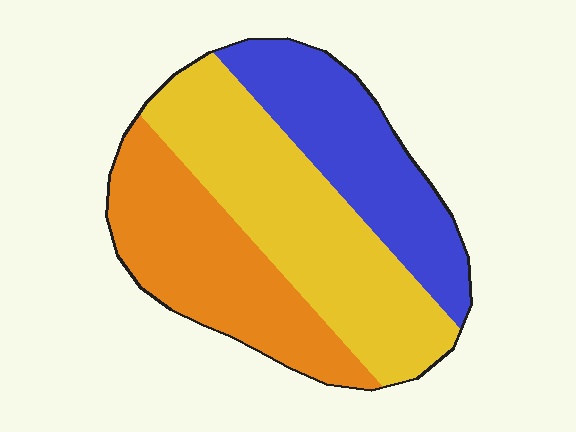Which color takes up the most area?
Yellow, at roughly 40%.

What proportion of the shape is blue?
Blue covers 28% of the shape.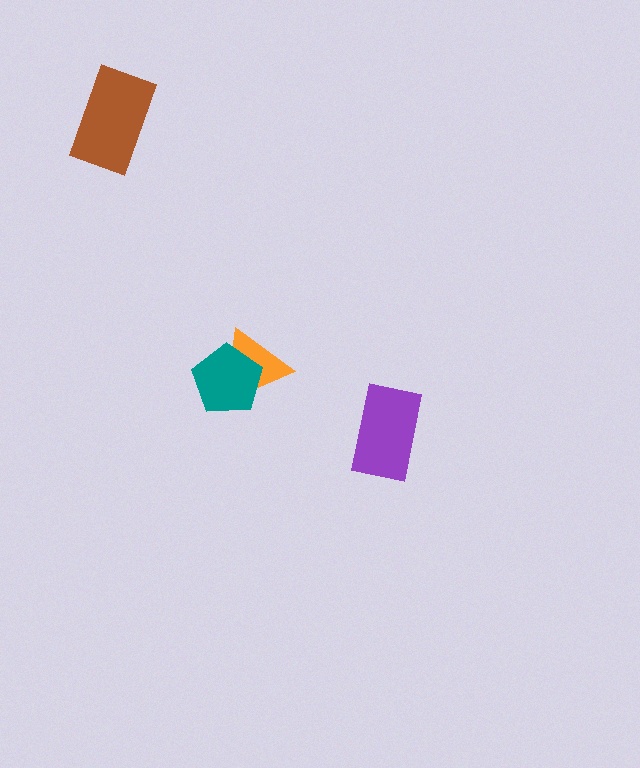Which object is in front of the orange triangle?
The teal pentagon is in front of the orange triangle.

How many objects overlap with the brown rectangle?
0 objects overlap with the brown rectangle.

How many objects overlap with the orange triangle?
1 object overlaps with the orange triangle.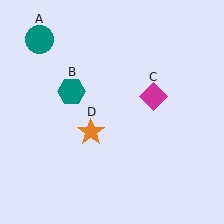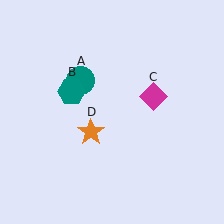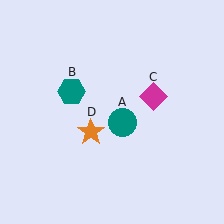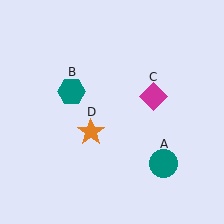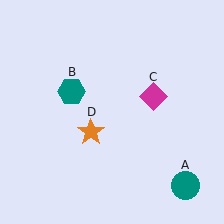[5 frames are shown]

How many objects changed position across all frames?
1 object changed position: teal circle (object A).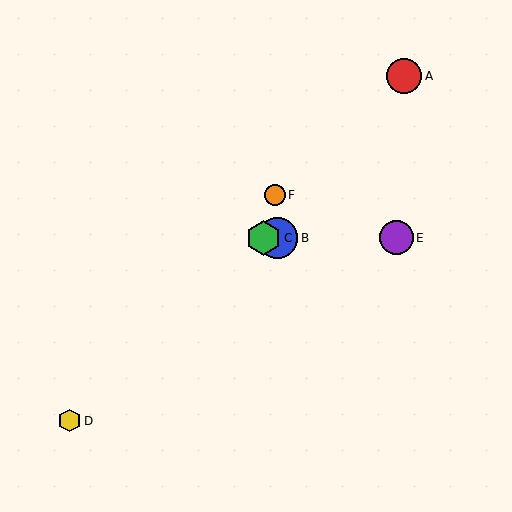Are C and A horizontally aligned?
No, C is at y≈238 and A is at y≈76.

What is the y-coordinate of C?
Object C is at y≈238.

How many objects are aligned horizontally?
3 objects (B, C, E) are aligned horizontally.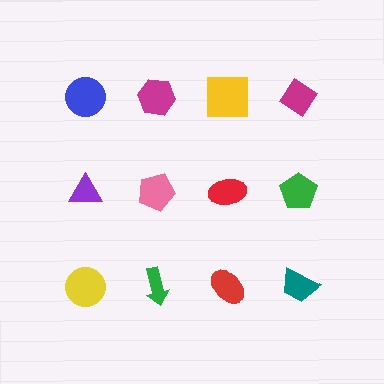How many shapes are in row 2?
4 shapes.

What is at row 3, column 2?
A green arrow.